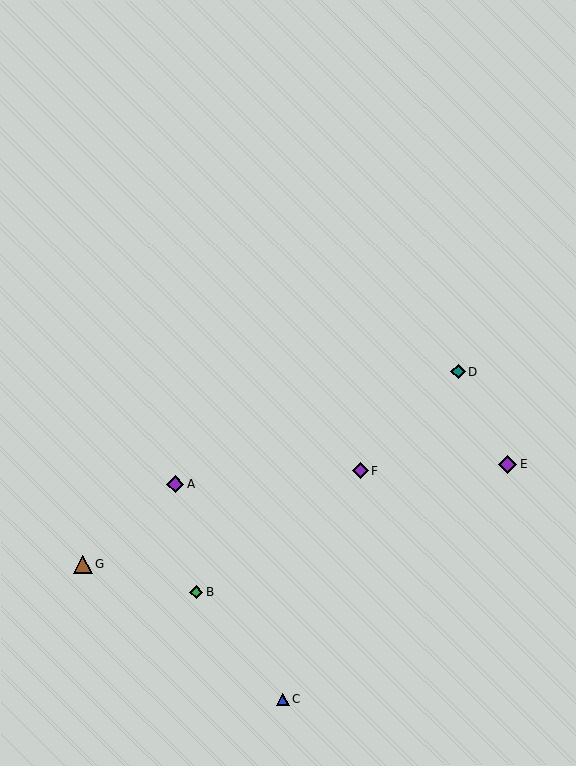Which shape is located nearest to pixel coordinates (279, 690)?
The blue triangle (labeled C) at (283, 699) is nearest to that location.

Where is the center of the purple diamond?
The center of the purple diamond is at (175, 484).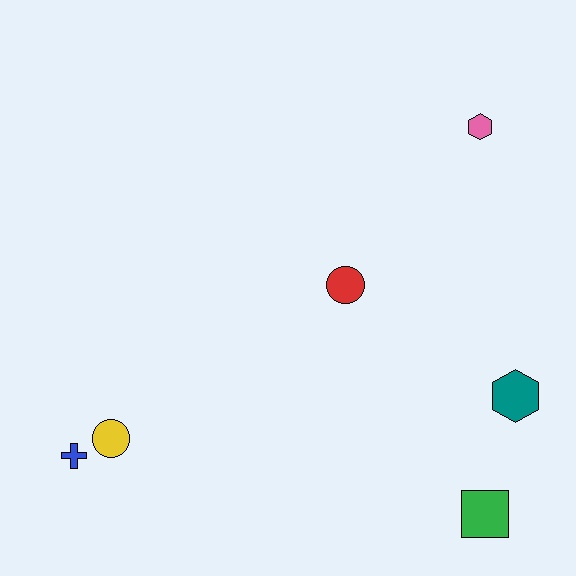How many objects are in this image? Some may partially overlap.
There are 6 objects.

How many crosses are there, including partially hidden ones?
There is 1 cross.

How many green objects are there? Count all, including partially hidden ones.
There is 1 green object.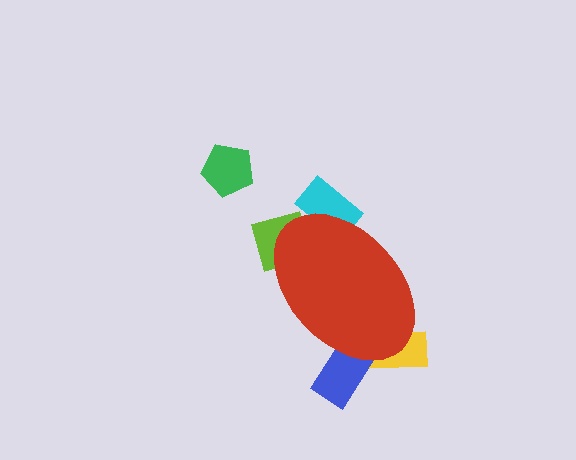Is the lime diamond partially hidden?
Yes, the lime diamond is partially hidden behind the red ellipse.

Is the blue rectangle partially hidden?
Yes, the blue rectangle is partially hidden behind the red ellipse.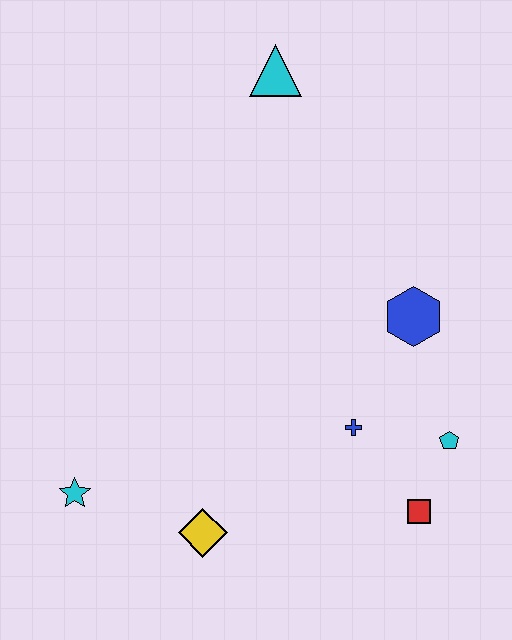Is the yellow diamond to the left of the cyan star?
No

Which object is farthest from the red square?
The cyan triangle is farthest from the red square.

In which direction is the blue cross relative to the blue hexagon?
The blue cross is below the blue hexagon.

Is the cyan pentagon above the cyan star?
Yes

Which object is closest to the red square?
The cyan pentagon is closest to the red square.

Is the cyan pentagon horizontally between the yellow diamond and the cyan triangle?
No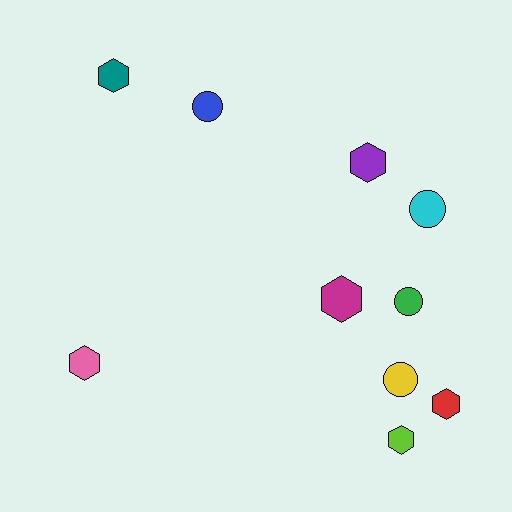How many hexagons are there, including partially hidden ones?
There are 6 hexagons.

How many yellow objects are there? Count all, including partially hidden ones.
There is 1 yellow object.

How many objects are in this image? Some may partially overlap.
There are 10 objects.